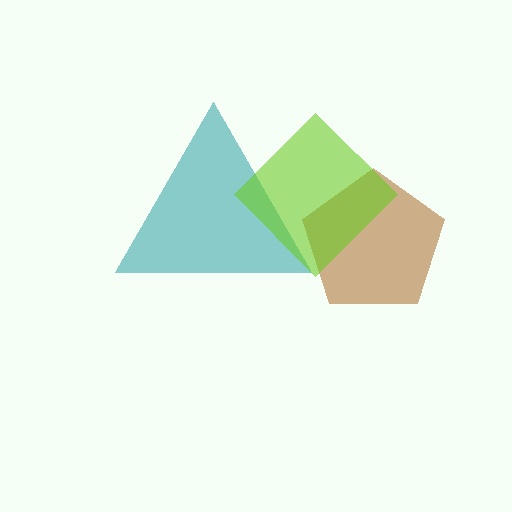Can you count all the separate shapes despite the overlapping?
Yes, there are 3 separate shapes.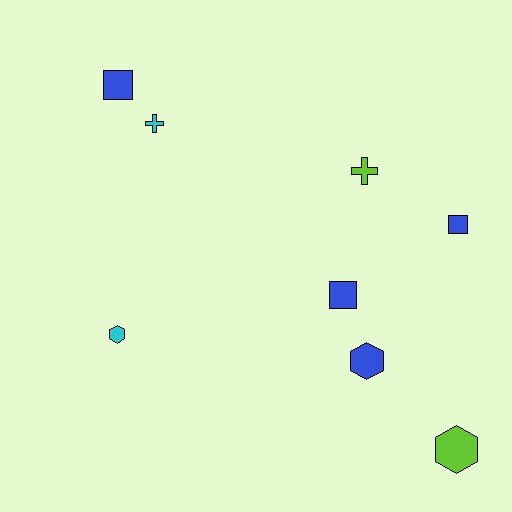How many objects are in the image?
There are 8 objects.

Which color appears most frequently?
Blue, with 4 objects.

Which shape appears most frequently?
Hexagon, with 3 objects.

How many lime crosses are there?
There is 1 lime cross.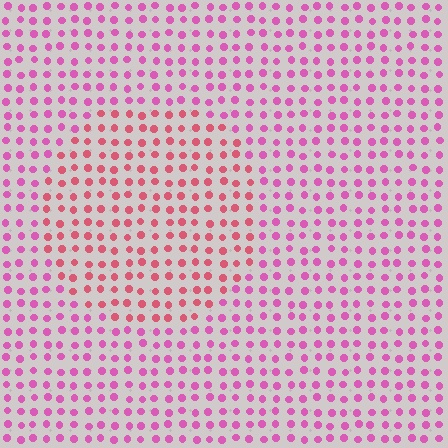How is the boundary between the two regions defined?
The boundary is defined purely by a slight shift in hue (about 31 degrees). Spacing, size, and orientation are identical on both sides.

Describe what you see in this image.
The image is filled with small pink elements in a uniform arrangement. A circle-shaped region is visible where the elements are tinted to a slightly different hue, forming a subtle color boundary.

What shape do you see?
I see a circle.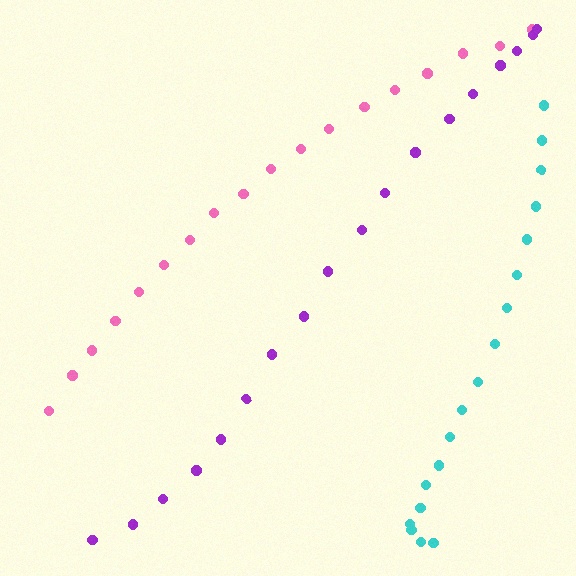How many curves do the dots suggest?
There are 3 distinct paths.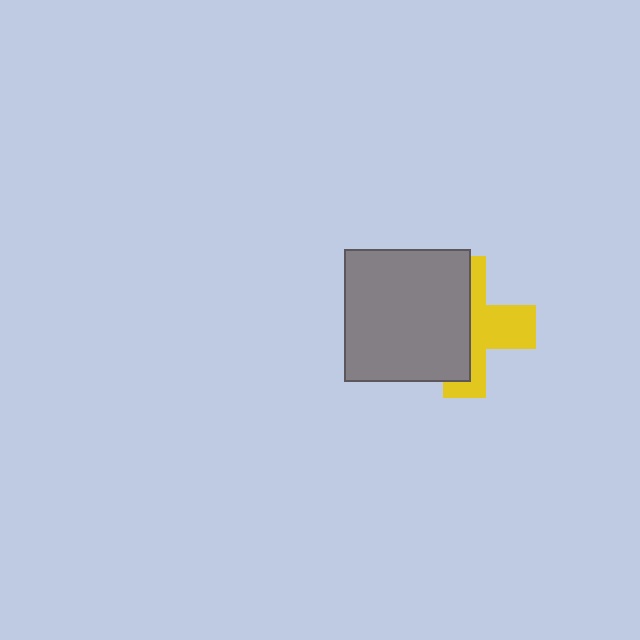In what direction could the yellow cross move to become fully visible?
The yellow cross could move right. That would shift it out from behind the gray rectangle entirely.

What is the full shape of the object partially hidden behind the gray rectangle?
The partially hidden object is a yellow cross.